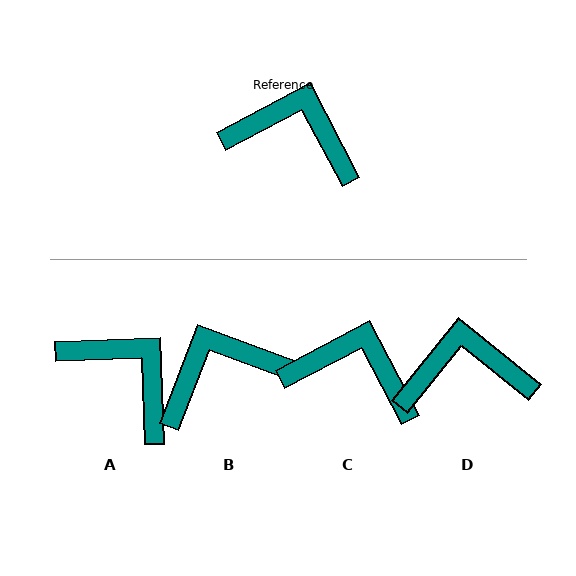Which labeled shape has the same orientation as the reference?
C.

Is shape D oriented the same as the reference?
No, it is off by about 23 degrees.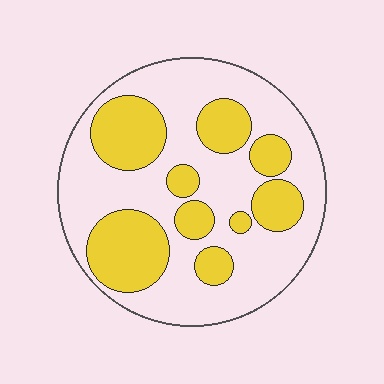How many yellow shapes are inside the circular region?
9.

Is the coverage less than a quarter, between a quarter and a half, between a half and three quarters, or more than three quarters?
Between a quarter and a half.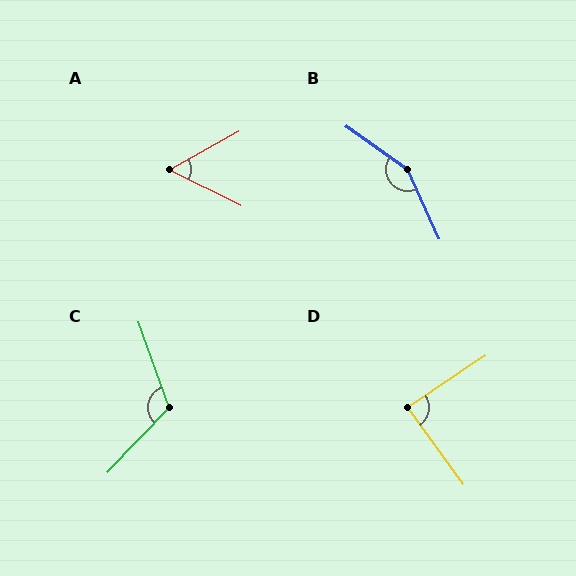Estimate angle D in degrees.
Approximately 88 degrees.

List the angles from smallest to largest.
A (55°), D (88°), C (117°), B (150°).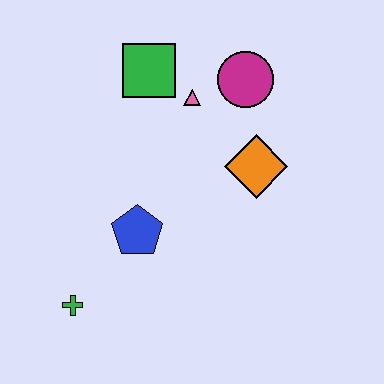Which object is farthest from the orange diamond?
The green cross is farthest from the orange diamond.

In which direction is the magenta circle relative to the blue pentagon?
The magenta circle is above the blue pentagon.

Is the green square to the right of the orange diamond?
No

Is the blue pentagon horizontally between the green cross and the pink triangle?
Yes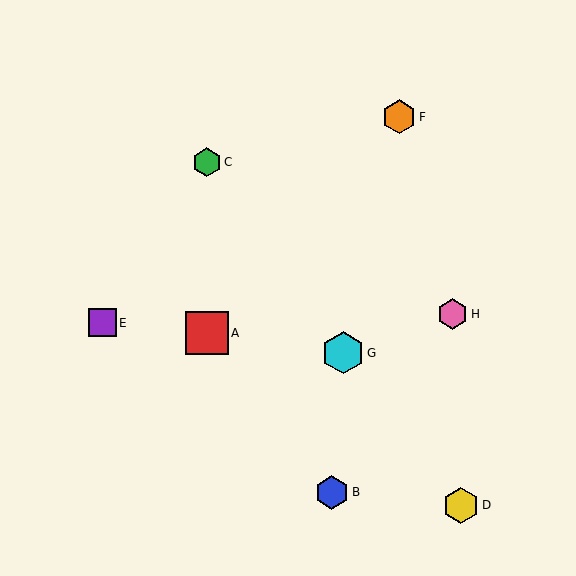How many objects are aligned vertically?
2 objects (A, C) are aligned vertically.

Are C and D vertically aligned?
No, C is at x≈207 and D is at x≈461.